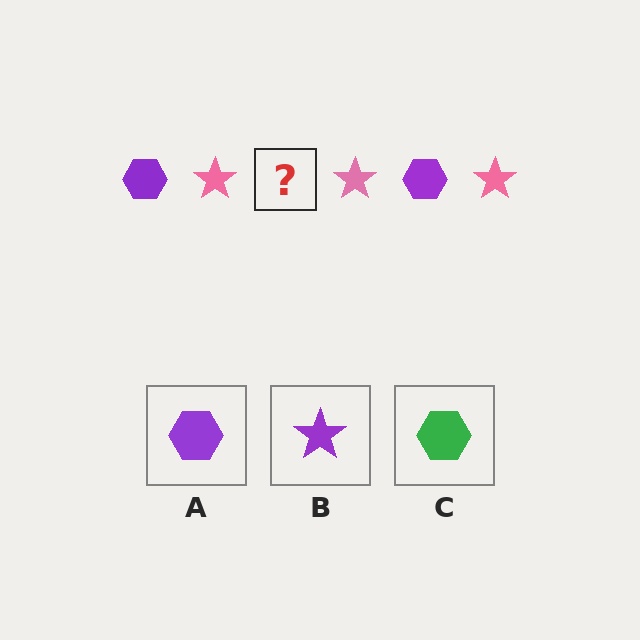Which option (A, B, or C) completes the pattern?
A.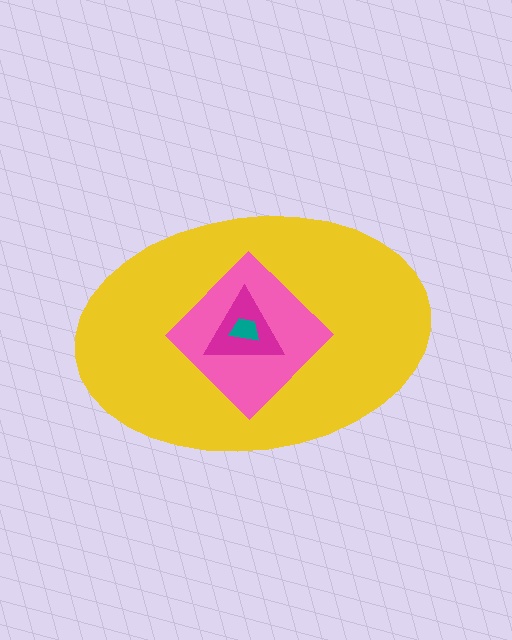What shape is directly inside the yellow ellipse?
The pink diamond.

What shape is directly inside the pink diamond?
The magenta triangle.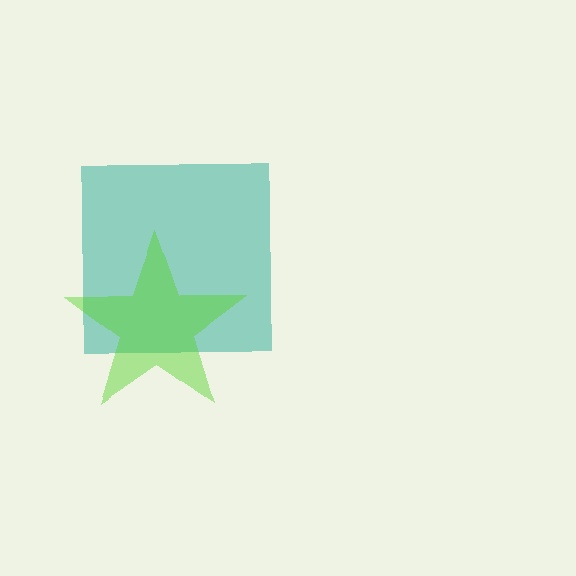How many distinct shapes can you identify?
There are 2 distinct shapes: a teal square, a lime star.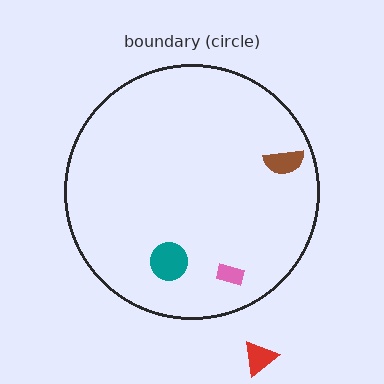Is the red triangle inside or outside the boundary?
Outside.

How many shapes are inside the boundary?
3 inside, 1 outside.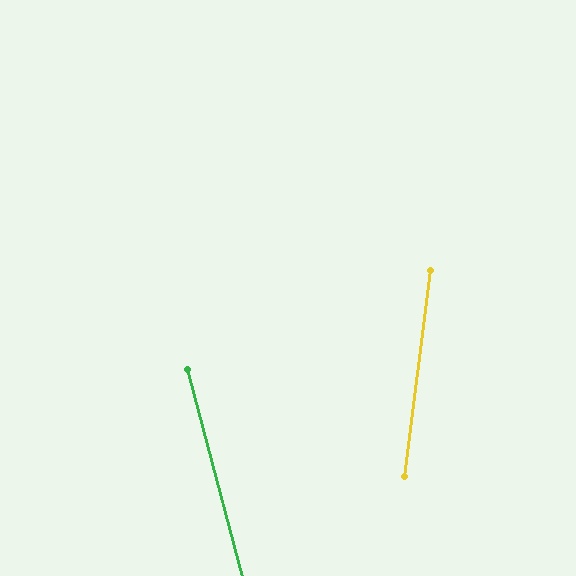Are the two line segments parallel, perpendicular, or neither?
Neither parallel nor perpendicular — they differ by about 22°.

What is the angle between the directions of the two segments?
Approximately 22 degrees.